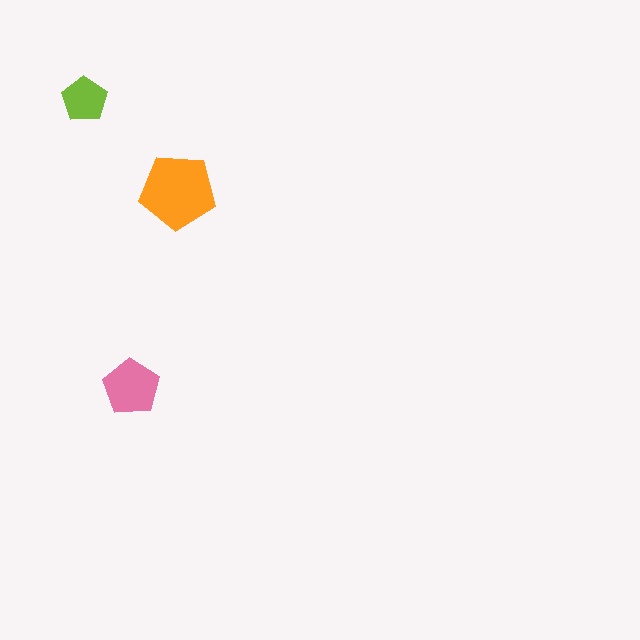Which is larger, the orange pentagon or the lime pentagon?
The orange one.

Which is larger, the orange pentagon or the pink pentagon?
The orange one.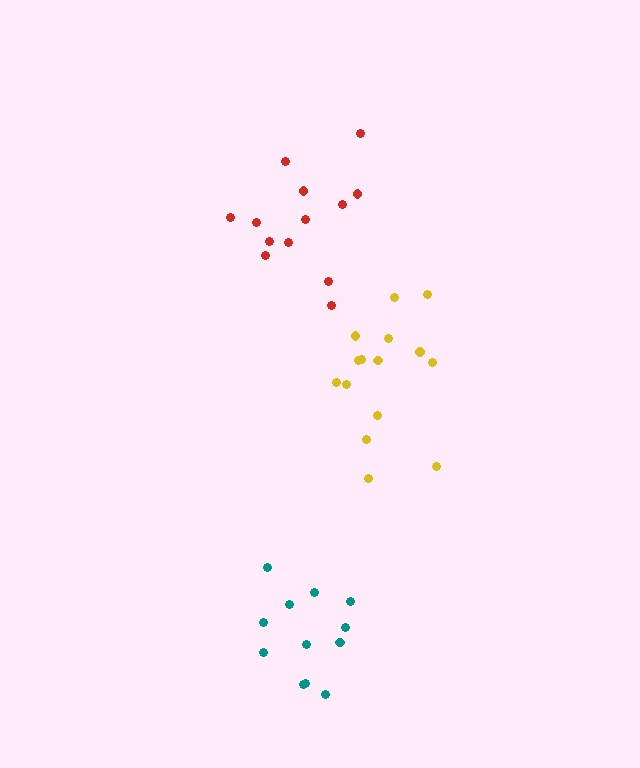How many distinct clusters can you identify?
There are 3 distinct clusters.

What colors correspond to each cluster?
The clusters are colored: red, yellow, teal.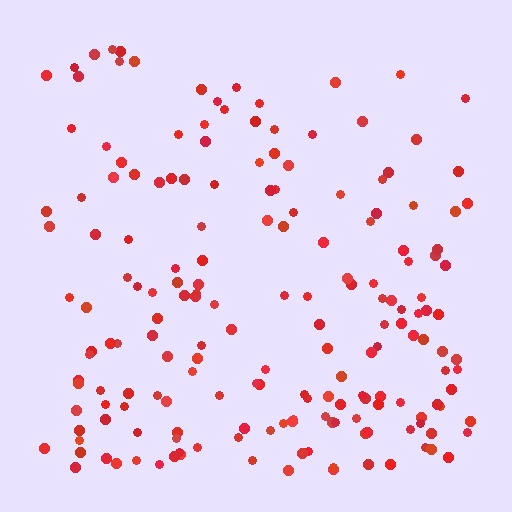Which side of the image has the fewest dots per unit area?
The top.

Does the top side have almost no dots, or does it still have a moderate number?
Still a moderate number, just noticeably fewer than the bottom.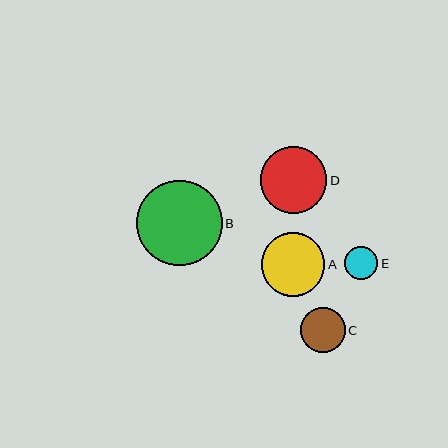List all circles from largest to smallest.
From largest to smallest: B, D, A, C, E.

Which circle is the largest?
Circle B is the largest with a size of approximately 85 pixels.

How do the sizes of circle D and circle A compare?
Circle D and circle A are approximately the same size.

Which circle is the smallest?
Circle E is the smallest with a size of approximately 33 pixels.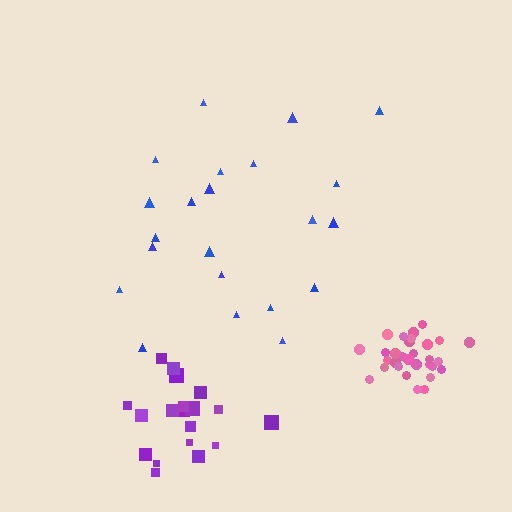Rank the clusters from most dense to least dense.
pink, purple, blue.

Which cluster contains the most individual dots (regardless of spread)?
Pink (30).